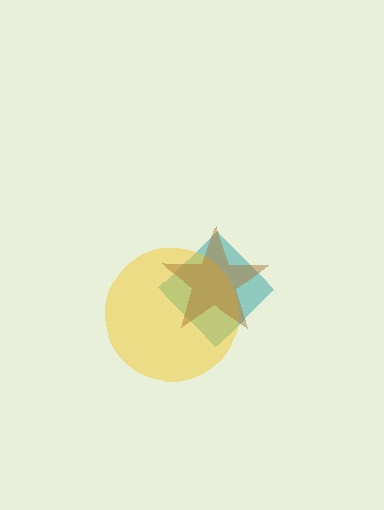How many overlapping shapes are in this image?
There are 3 overlapping shapes in the image.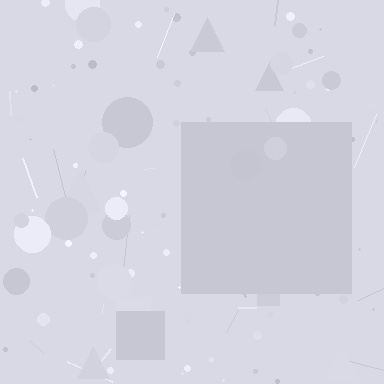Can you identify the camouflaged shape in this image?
The camouflaged shape is a square.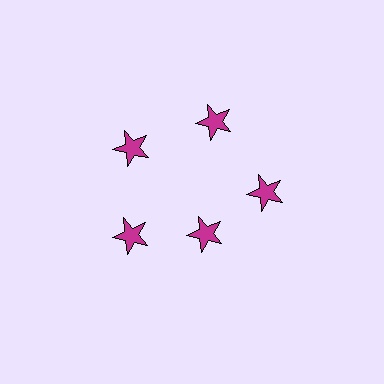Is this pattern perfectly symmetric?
No. The 5 magenta stars are arranged in a ring, but one element near the 5 o'clock position is pulled inward toward the center, breaking the 5-fold rotational symmetry.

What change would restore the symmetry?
The symmetry would be restored by moving it outward, back onto the ring so that all 5 stars sit at equal angles and equal distance from the center.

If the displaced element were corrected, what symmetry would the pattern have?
It would have 5-fold rotational symmetry — the pattern would map onto itself every 72 degrees.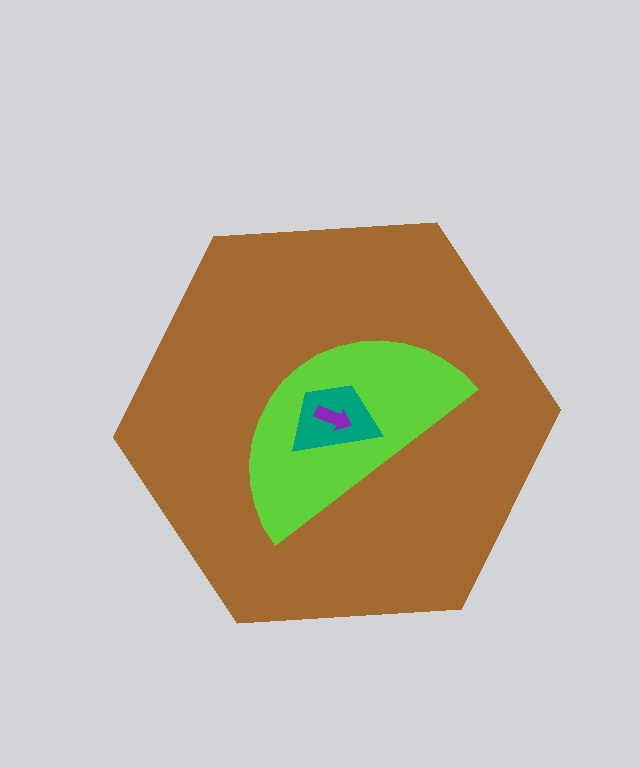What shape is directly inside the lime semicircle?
The teal trapezoid.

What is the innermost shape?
The purple arrow.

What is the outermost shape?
The brown hexagon.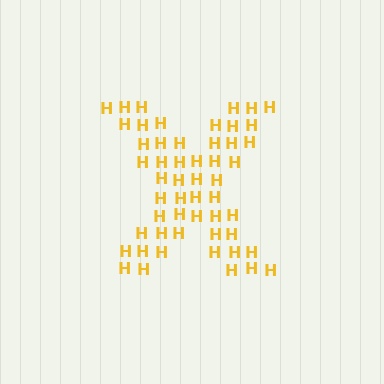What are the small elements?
The small elements are letter H's.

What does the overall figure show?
The overall figure shows the letter X.